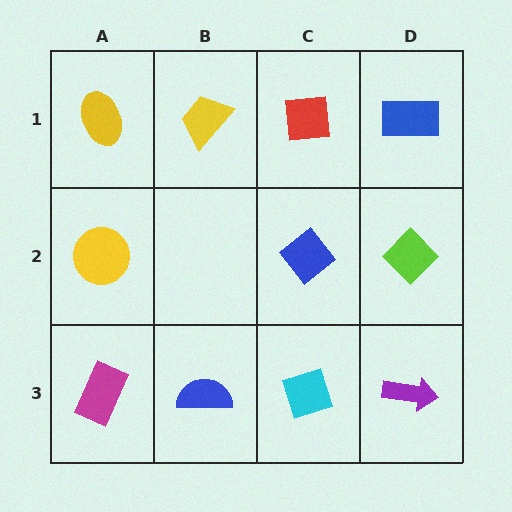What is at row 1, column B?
A yellow trapezoid.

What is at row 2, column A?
A yellow circle.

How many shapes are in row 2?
3 shapes.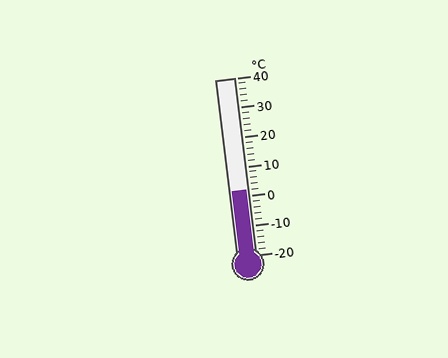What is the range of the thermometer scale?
The thermometer scale ranges from -20°C to 40°C.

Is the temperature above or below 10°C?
The temperature is below 10°C.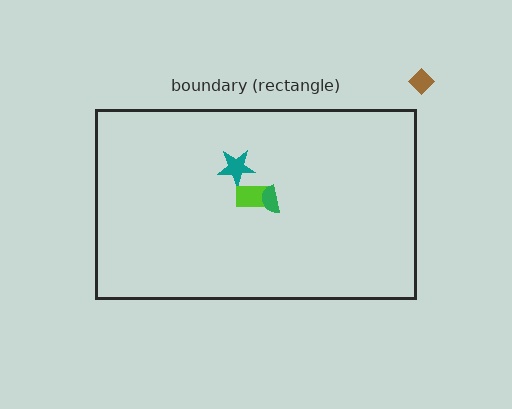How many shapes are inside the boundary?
3 inside, 1 outside.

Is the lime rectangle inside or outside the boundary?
Inside.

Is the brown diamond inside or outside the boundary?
Outside.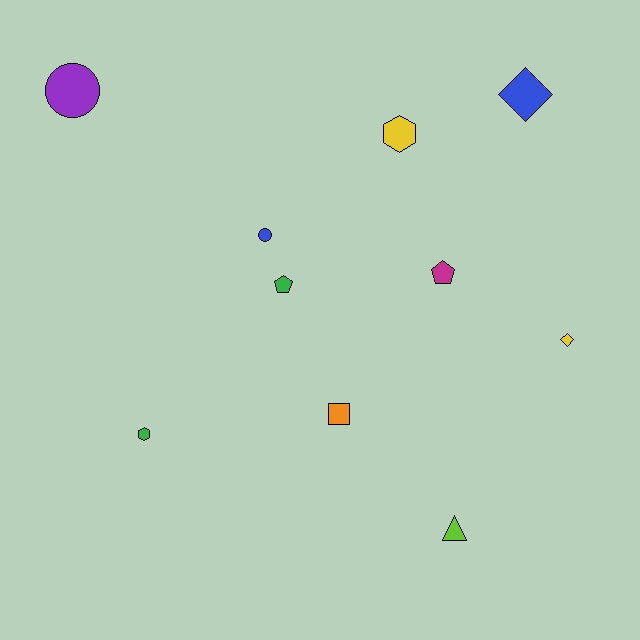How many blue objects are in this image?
There are 2 blue objects.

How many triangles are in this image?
There is 1 triangle.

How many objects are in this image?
There are 10 objects.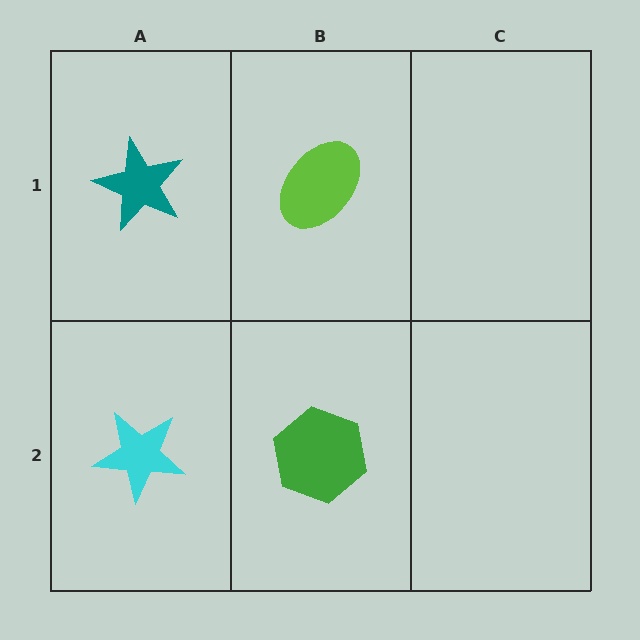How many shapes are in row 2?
2 shapes.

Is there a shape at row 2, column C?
No, that cell is empty.